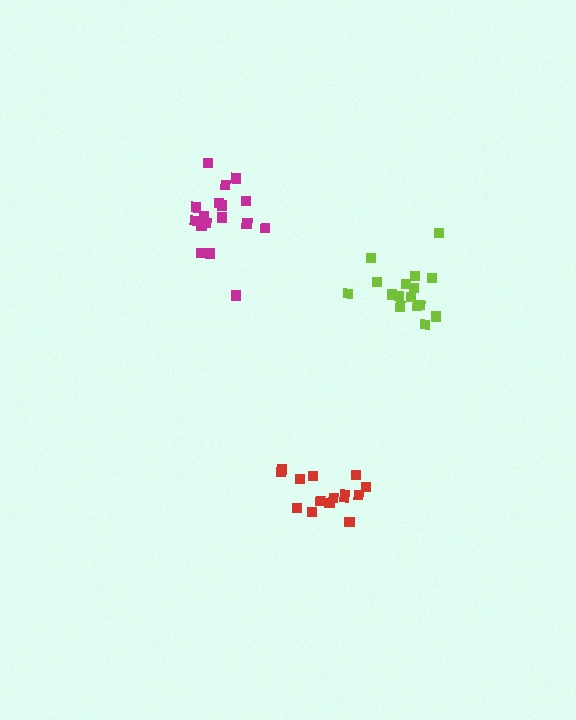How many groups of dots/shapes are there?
There are 3 groups.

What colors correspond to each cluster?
The clusters are colored: magenta, red, lime.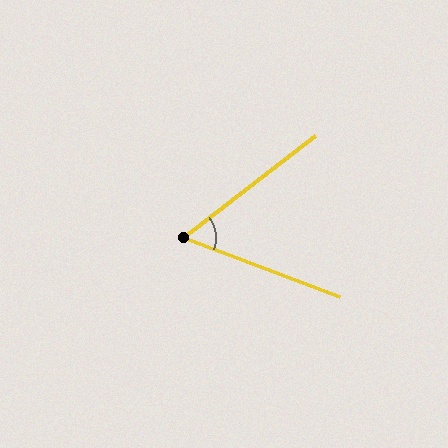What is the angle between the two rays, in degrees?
Approximately 58 degrees.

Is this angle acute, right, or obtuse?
It is acute.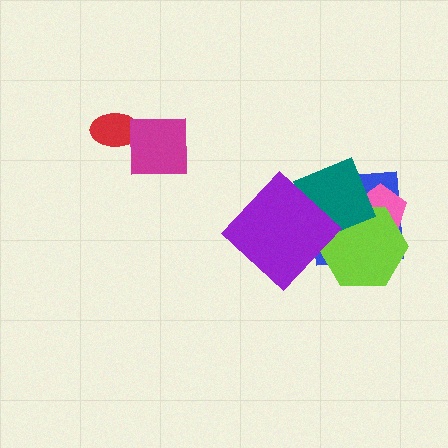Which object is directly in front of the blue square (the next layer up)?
The pink pentagon is directly in front of the blue square.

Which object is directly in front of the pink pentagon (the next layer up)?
The lime hexagon is directly in front of the pink pentagon.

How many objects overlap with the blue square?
4 objects overlap with the blue square.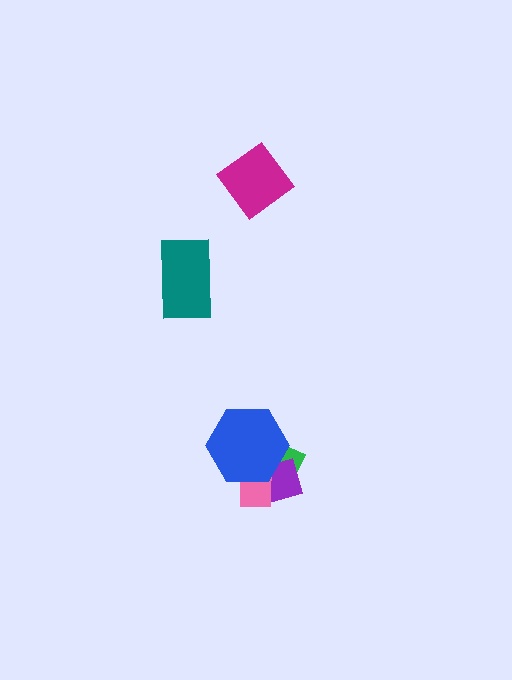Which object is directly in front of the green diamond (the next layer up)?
The purple diamond is directly in front of the green diamond.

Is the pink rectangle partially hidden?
Yes, it is partially covered by another shape.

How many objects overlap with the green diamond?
3 objects overlap with the green diamond.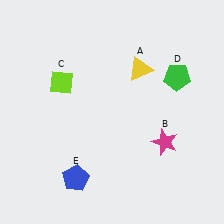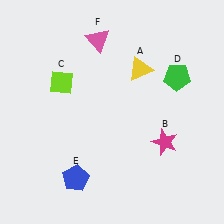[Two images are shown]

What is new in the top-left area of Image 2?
A pink triangle (F) was added in the top-left area of Image 2.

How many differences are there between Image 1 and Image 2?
There is 1 difference between the two images.